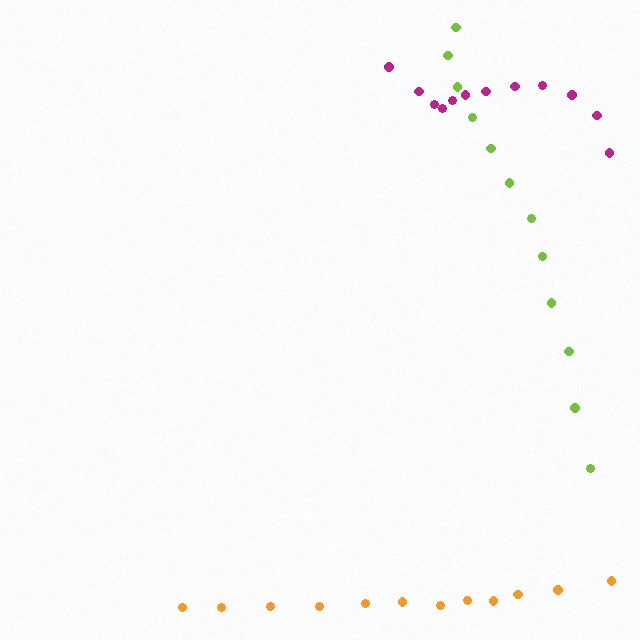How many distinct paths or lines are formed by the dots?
There are 3 distinct paths.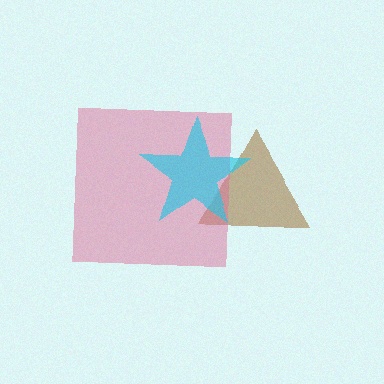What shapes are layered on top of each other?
The layered shapes are: a brown triangle, a pink square, a cyan star.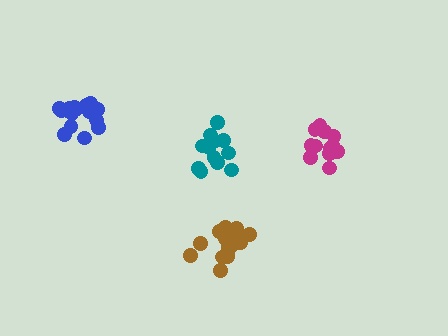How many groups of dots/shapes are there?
There are 4 groups.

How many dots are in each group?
Group 1: 13 dots, Group 2: 16 dots, Group 3: 17 dots, Group 4: 14 dots (60 total).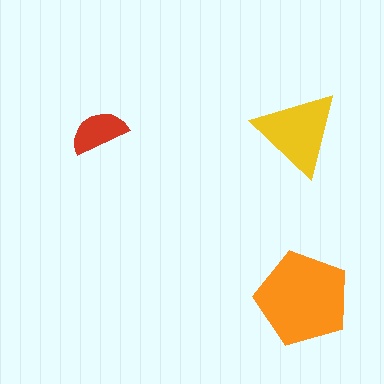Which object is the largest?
The orange pentagon.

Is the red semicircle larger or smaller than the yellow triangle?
Smaller.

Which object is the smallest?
The red semicircle.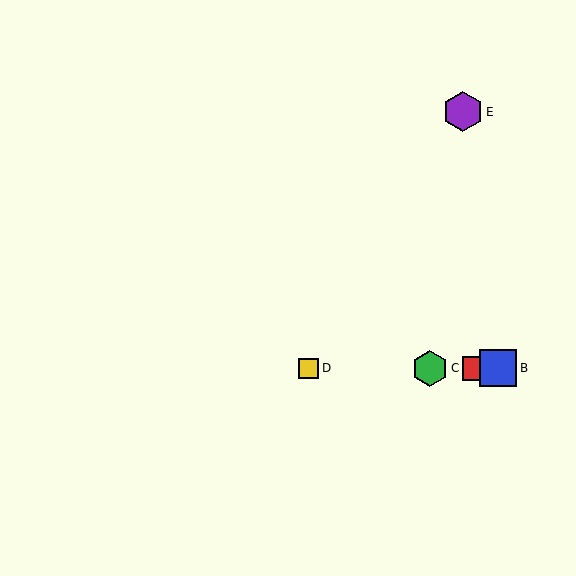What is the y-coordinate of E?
Object E is at y≈112.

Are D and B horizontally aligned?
Yes, both are at y≈368.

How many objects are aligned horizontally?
4 objects (A, B, C, D) are aligned horizontally.